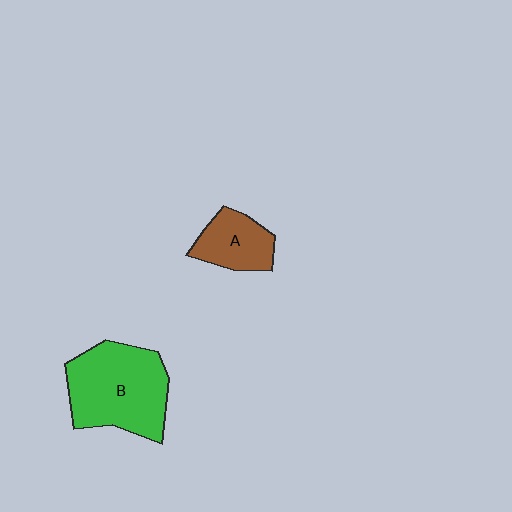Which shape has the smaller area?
Shape A (brown).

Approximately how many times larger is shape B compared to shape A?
Approximately 2.1 times.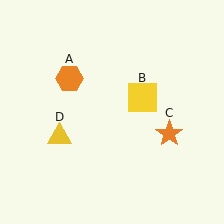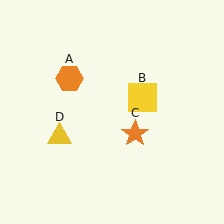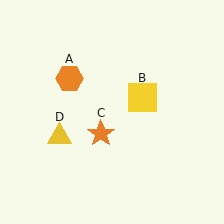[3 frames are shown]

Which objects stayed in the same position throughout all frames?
Orange hexagon (object A) and yellow square (object B) and yellow triangle (object D) remained stationary.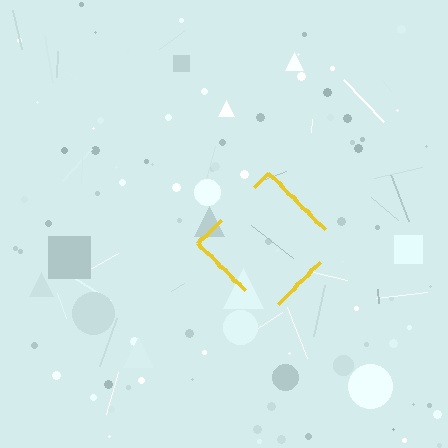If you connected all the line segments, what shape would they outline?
They would outline a diamond.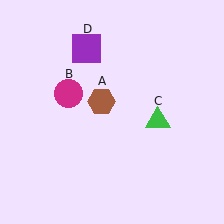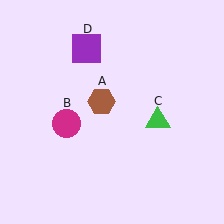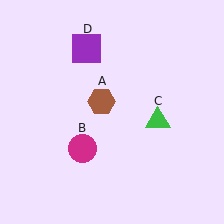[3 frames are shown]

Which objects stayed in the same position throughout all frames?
Brown hexagon (object A) and green triangle (object C) and purple square (object D) remained stationary.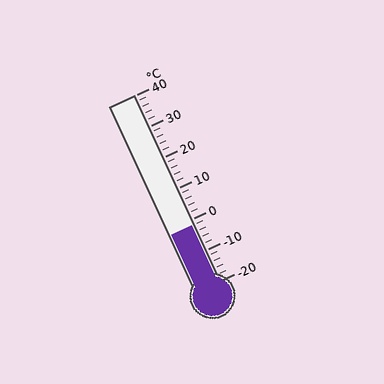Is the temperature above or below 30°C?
The temperature is below 30°C.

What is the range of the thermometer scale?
The thermometer scale ranges from -20°C to 40°C.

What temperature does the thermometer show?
The thermometer shows approximately -2°C.